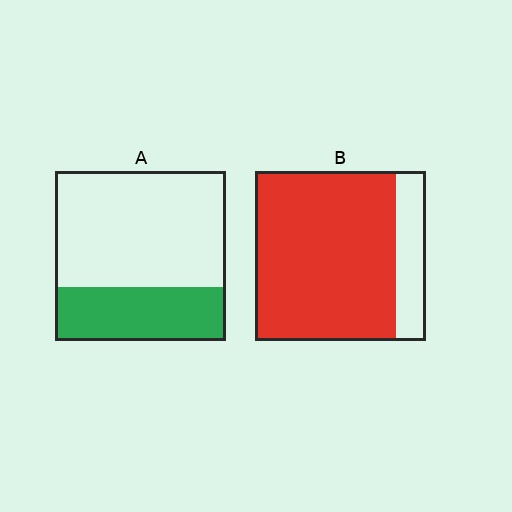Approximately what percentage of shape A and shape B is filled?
A is approximately 30% and B is approximately 80%.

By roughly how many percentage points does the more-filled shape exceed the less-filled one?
By roughly 50 percentage points (B over A).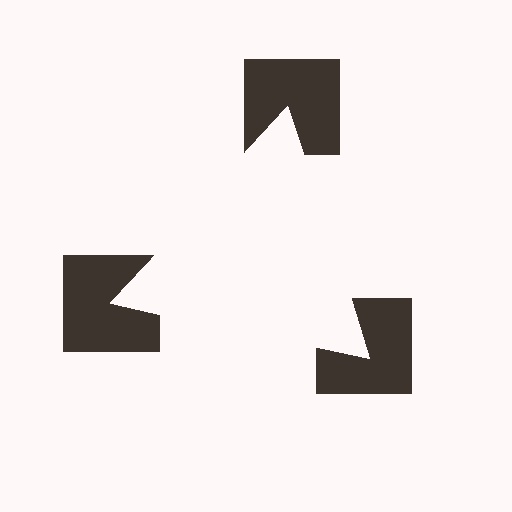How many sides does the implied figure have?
3 sides.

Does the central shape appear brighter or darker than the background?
It typically appears slightly brighter than the background, even though no actual brightness change is drawn.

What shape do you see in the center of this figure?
An illusory triangle — its edges are inferred from the aligned wedge cuts in the notched squares, not physically drawn.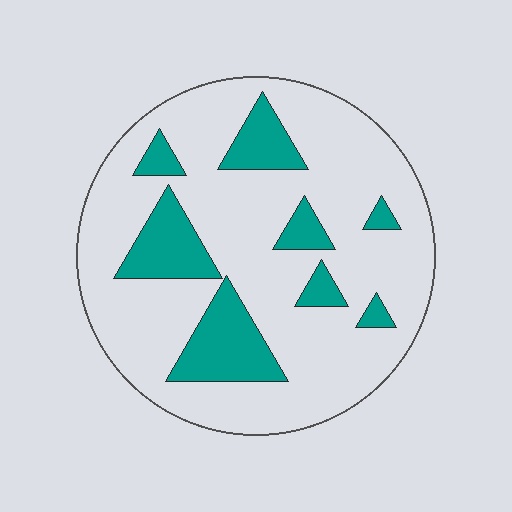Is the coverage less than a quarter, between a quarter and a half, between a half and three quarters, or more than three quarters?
Less than a quarter.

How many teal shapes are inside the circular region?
8.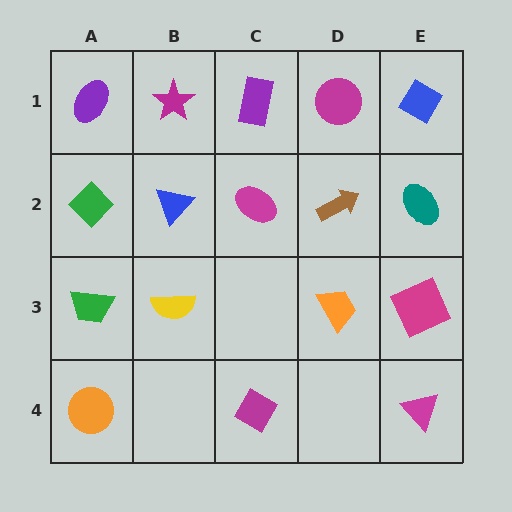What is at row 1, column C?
A purple rectangle.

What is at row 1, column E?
A blue diamond.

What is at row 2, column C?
A magenta ellipse.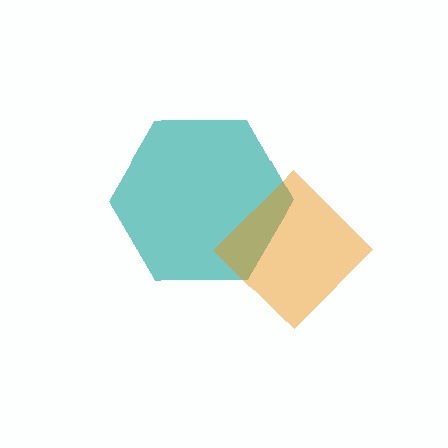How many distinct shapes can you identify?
There are 2 distinct shapes: a teal hexagon, an orange diamond.